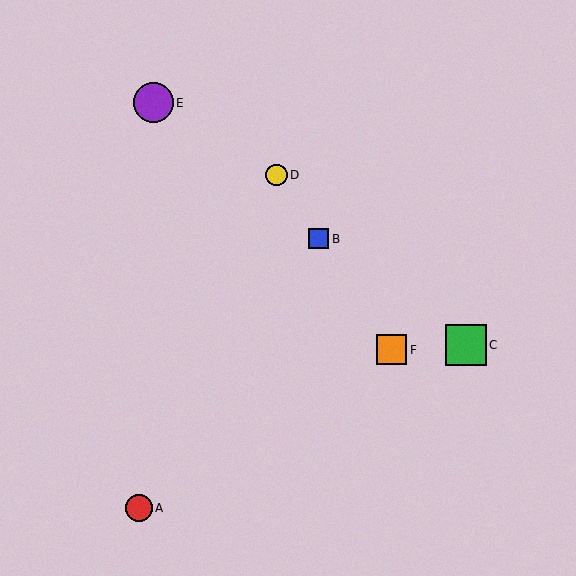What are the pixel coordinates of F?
Object F is at (392, 350).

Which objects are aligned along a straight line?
Objects B, D, F are aligned along a straight line.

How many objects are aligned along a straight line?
3 objects (B, D, F) are aligned along a straight line.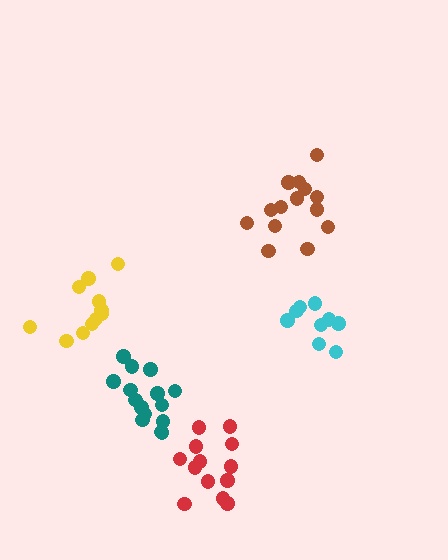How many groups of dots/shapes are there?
There are 5 groups.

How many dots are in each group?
Group 1: 14 dots, Group 2: 15 dots, Group 3: 9 dots, Group 4: 11 dots, Group 5: 13 dots (62 total).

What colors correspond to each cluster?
The clusters are colored: brown, teal, cyan, yellow, red.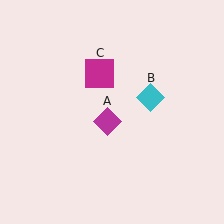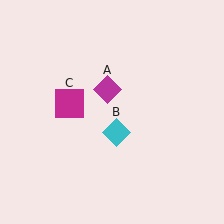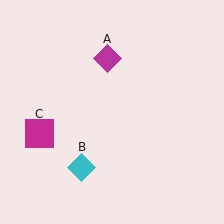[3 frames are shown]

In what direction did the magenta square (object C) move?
The magenta square (object C) moved down and to the left.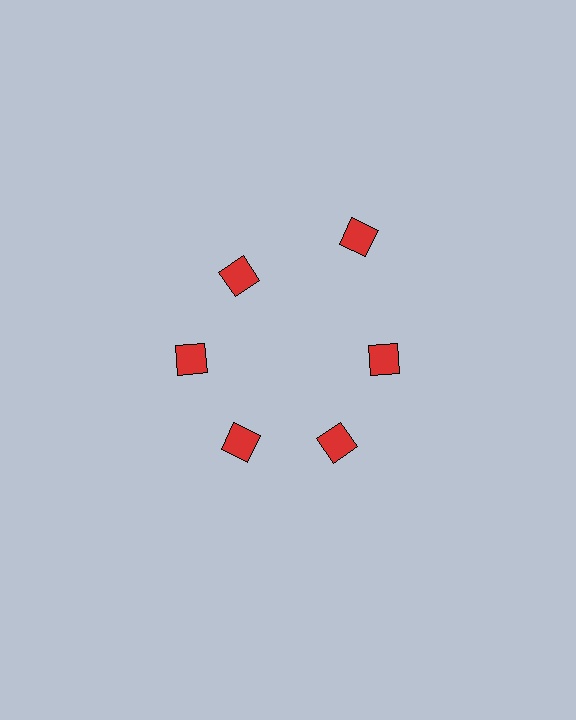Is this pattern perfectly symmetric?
No. The 6 red diamonds are arranged in a ring, but one element near the 1 o'clock position is pushed outward from the center, breaking the 6-fold rotational symmetry.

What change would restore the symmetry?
The symmetry would be restored by moving it inward, back onto the ring so that all 6 diamonds sit at equal angles and equal distance from the center.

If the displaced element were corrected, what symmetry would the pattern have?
It would have 6-fold rotational symmetry — the pattern would map onto itself every 60 degrees.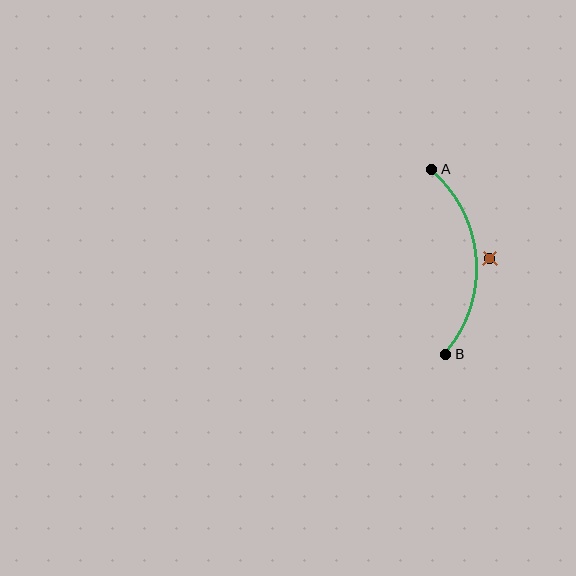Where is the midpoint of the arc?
The arc midpoint is the point on the curve farthest from the straight line joining A and B. It sits to the right of that line.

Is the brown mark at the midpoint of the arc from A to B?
No — the brown mark does not lie on the arc at all. It sits slightly outside the curve.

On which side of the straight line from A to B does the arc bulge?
The arc bulges to the right of the straight line connecting A and B.